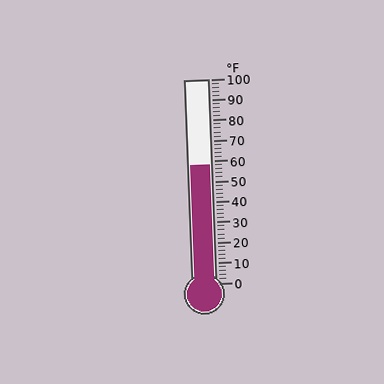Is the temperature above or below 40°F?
The temperature is above 40°F.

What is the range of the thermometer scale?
The thermometer scale ranges from 0°F to 100°F.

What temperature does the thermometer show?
The thermometer shows approximately 58°F.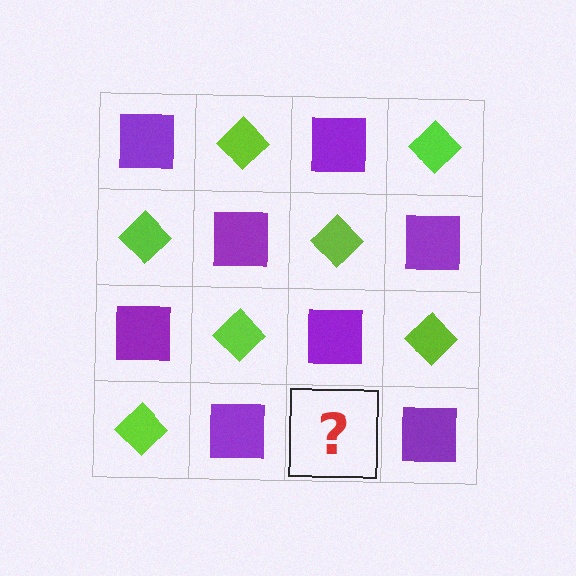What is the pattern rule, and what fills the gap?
The rule is that it alternates purple square and lime diamond in a checkerboard pattern. The gap should be filled with a lime diamond.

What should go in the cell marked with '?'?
The missing cell should contain a lime diamond.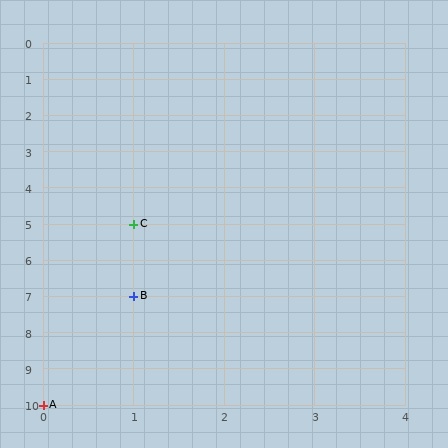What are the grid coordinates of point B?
Point B is at grid coordinates (1, 7).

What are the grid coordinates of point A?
Point A is at grid coordinates (0, 10).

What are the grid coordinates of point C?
Point C is at grid coordinates (1, 5).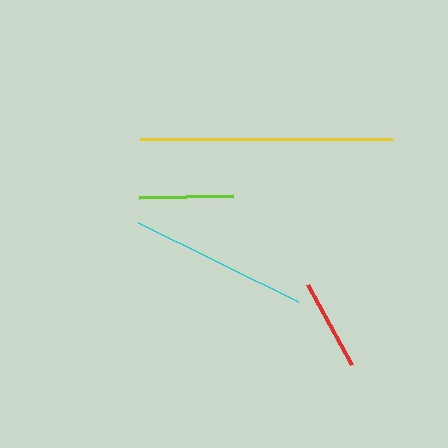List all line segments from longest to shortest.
From longest to shortest: yellow, cyan, lime, red.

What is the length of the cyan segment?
The cyan segment is approximately 178 pixels long.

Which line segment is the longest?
The yellow line is the longest at approximately 252 pixels.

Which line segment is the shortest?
The red line is the shortest at approximately 91 pixels.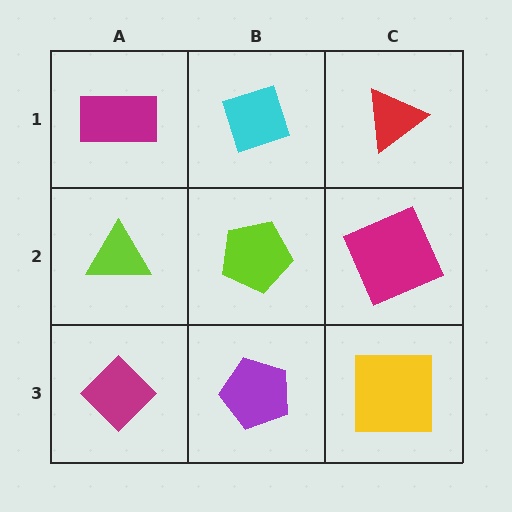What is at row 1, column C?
A red triangle.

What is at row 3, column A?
A magenta diamond.